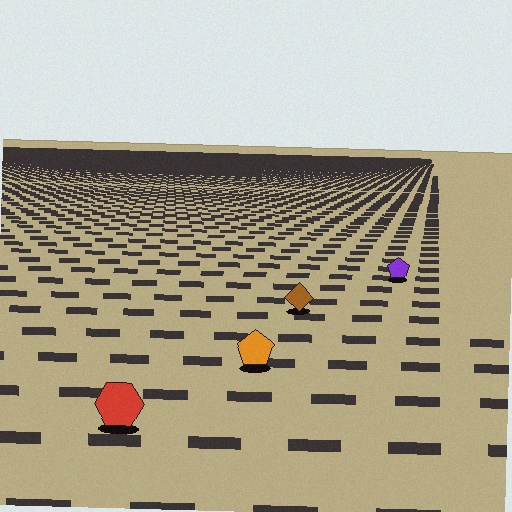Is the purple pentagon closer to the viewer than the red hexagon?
No. The red hexagon is closer — you can tell from the texture gradient: the ground texture is coarser near it.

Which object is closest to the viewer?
The red hexagon is closest. The texture marks near it are larger and more spread out.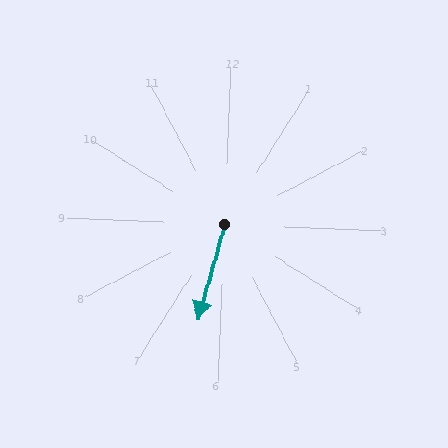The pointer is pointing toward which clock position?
Roughly 6 o'clock.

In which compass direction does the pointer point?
South.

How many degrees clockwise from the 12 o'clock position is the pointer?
Approximately 193 degrees.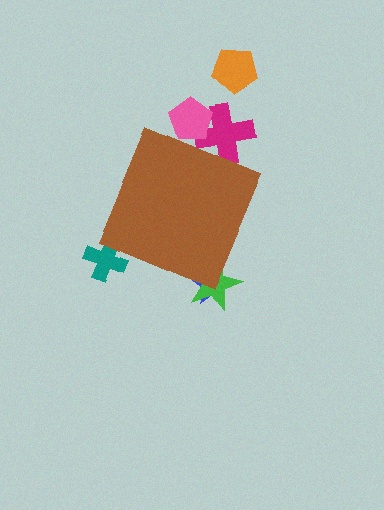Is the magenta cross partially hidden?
Yes, the magenta cross is partially hidden behind the brown diamond.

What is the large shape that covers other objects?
A brown diamond.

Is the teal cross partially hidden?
Yes, the teal cross is partially hidden behind the brown diamond.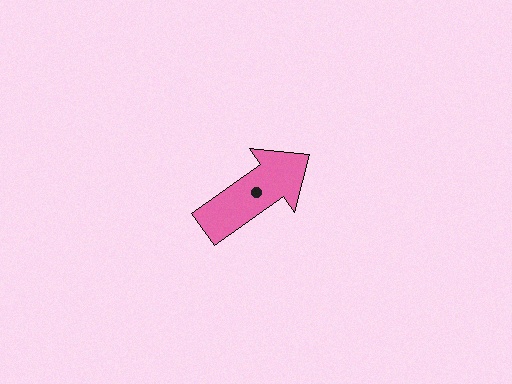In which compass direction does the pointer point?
Northeast.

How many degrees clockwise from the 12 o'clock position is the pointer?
Approximately 55 degrees.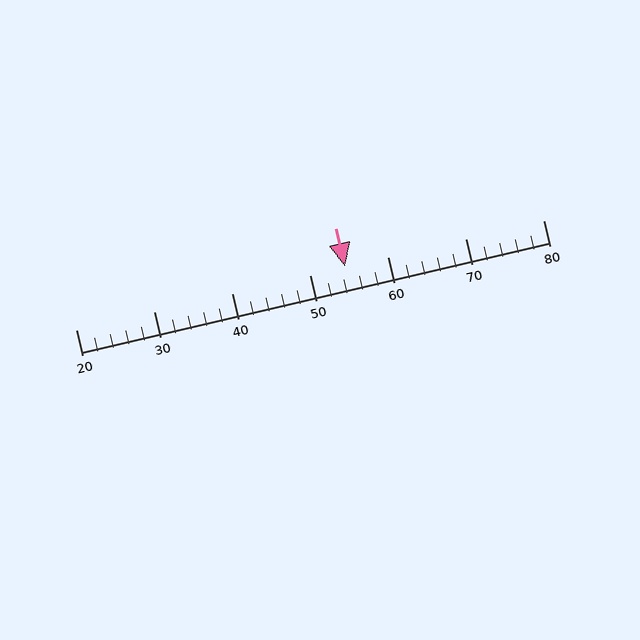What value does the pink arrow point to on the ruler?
The pink arrow points to approximately 55.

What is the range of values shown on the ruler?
The ruler shows values from 20 to 80.